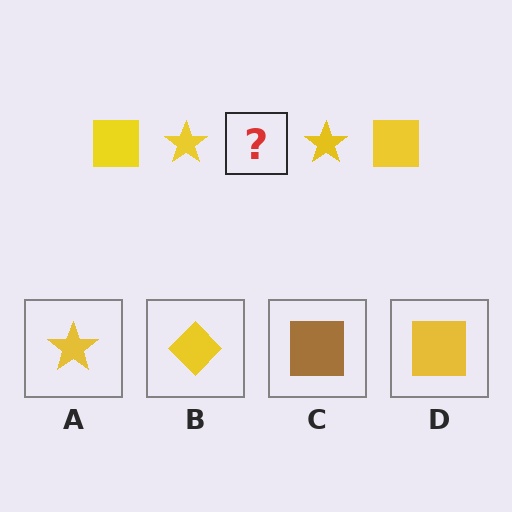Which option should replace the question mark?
Option D.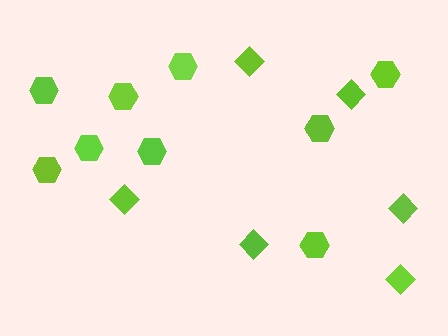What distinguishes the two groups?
There are 2 groups: one group of hexagons (9) and one group of diamonds (6).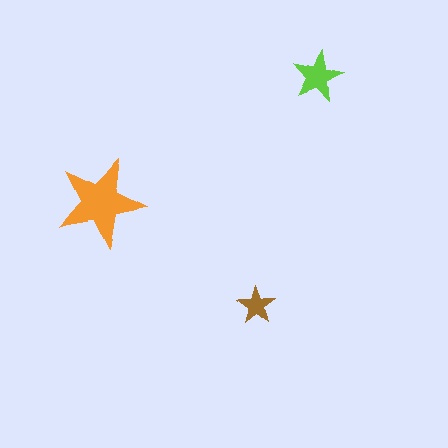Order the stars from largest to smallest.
the orange one, the lime one, the brown one.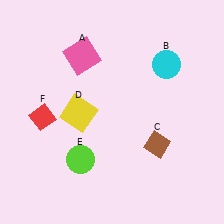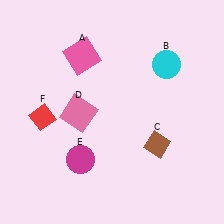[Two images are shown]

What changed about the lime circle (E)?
In Image 1, E is lime. In Image 2, it changed to magenta.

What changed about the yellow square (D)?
In Image 1, D is yellow. In Image 2, it changed to pink.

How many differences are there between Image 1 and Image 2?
There are 2 differences between the two images.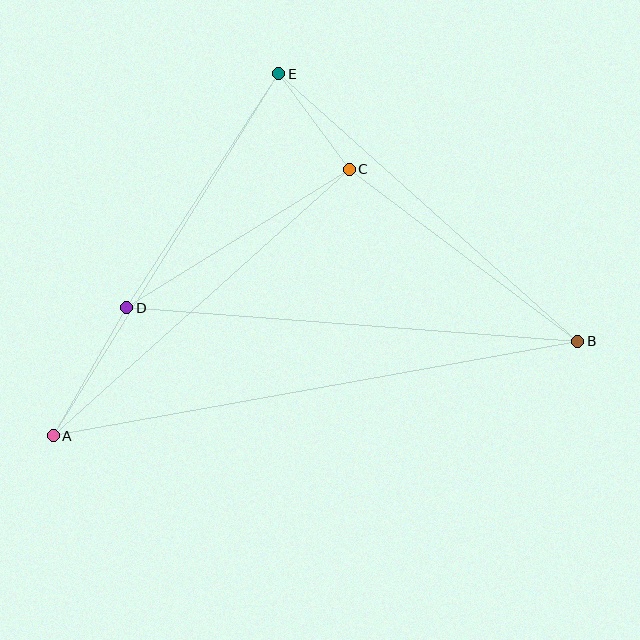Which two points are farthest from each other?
Points A and B are farthest from each other.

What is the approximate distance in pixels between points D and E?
The distance between D and E is approximately 279 pixels.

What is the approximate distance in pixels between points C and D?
The distance between C and D is approximately 262 pixels.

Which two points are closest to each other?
Points C and E are closest to each other.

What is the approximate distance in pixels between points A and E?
The distance between A and E is approximately 426 pixels.